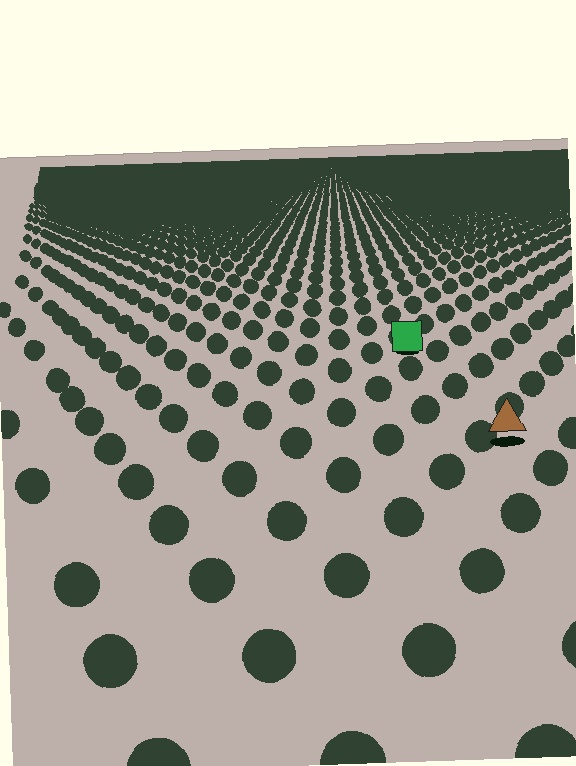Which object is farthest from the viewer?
The green square is farthest from the viewer. It appears smaller and the ground texture around it is denser.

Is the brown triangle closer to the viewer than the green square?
Yes. The brown triangle is closer — you can tell from the texture gradient: the ground texture is coarser near it.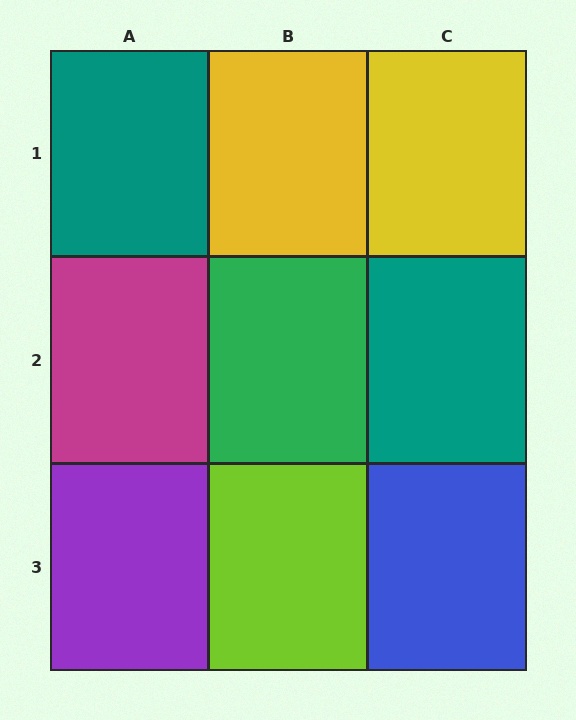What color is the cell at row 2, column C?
Teal.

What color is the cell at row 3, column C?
Blue.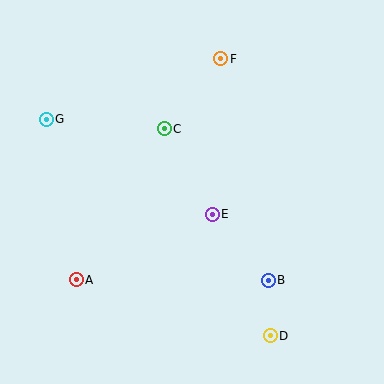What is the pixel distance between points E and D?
The distance between E and D is 135 pixels.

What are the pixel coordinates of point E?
Point E is at (212, 214).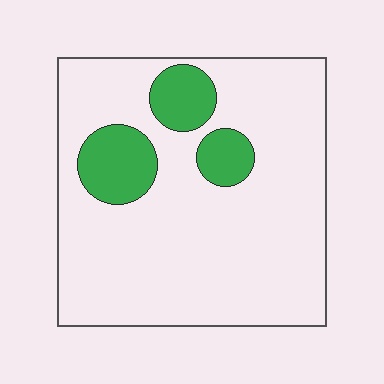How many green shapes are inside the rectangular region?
3.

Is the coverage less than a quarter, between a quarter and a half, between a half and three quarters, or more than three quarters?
Less than a quarter.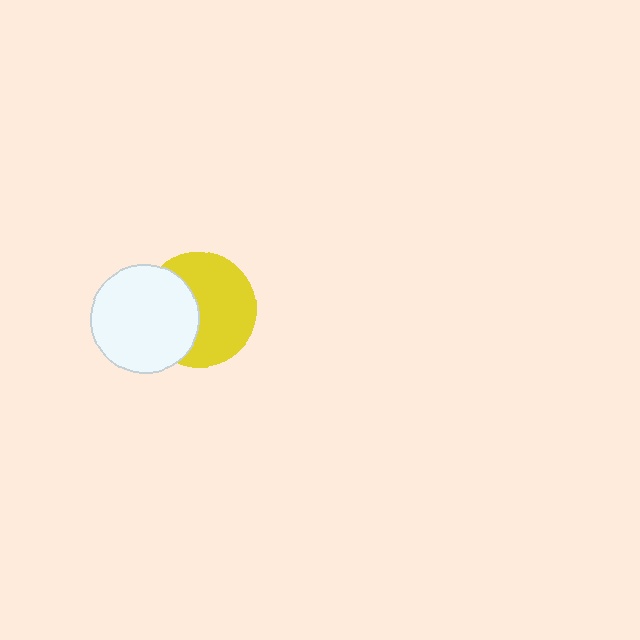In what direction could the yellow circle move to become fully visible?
The yellow circle could move right. That would shift it out from behind the white circle entirely.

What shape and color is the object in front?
The object in front is a white circle.